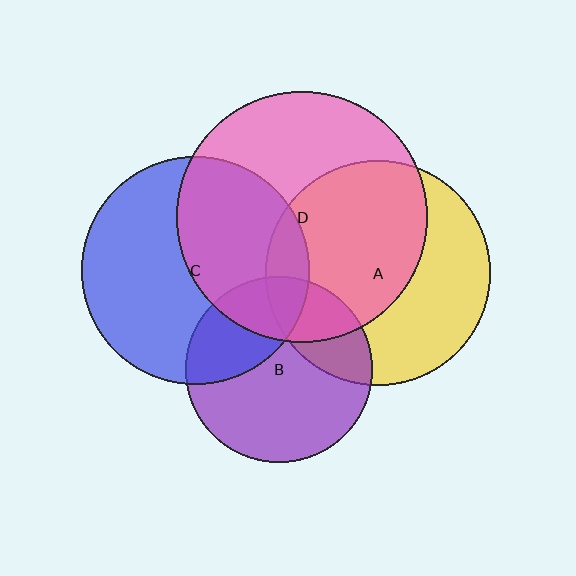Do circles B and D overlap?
Yes.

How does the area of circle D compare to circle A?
Approximately 1.2 times.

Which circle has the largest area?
Circle D (pink).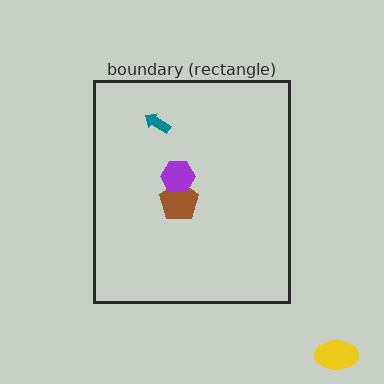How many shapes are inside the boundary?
3 inside, 1 outside.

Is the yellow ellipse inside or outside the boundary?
Outside.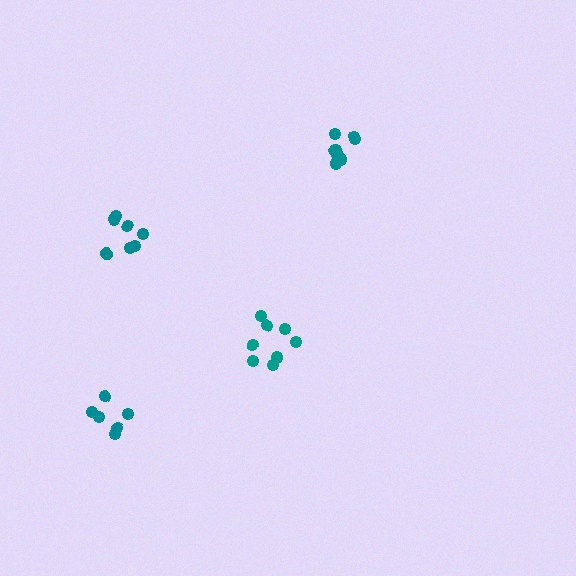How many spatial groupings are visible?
There are 4 spatial groupings.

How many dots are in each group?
Group 1: 6 dots, Group 2: 7 dots, Group 3: 8 dots, Group 4: 7 dots (28 total).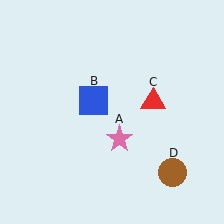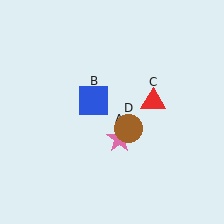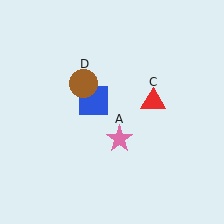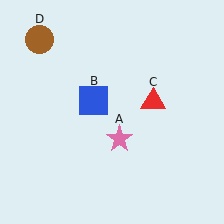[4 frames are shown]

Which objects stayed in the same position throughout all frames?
Pink star (object A) and blue square (object B) and red triangle (object C) remained stationary.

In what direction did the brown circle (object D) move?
The brown circle (object D) moved up and to the left.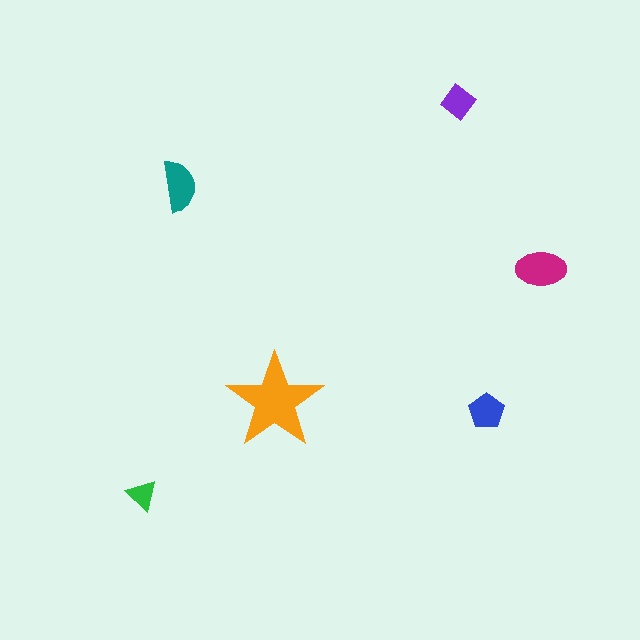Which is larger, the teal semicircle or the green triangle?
The teal semicircle.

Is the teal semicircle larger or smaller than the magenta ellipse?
Smaller.